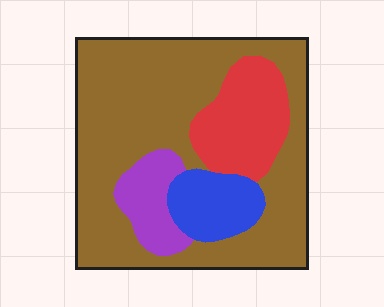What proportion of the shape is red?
Red takes up about one sixth (1/6) of the shape.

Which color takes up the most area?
Brown, at roughly 65%.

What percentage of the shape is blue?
Blue takes up about one tenth (1/10) of the shape.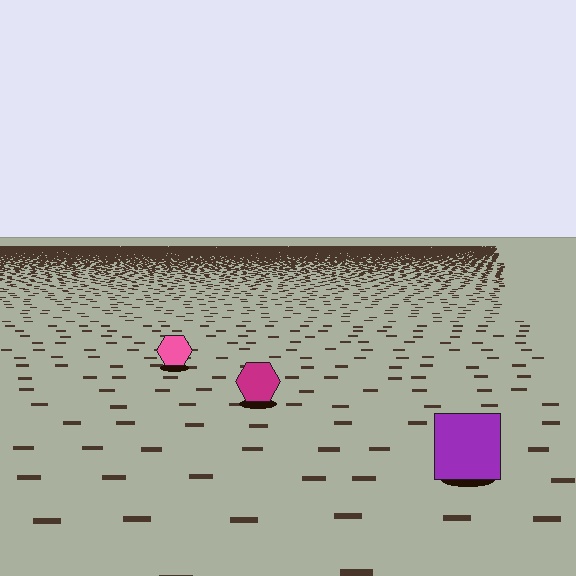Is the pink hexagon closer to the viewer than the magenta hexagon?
No. The magenta hexagon is closer — you can tell from the texture gradient: the ground texture is coarser near it.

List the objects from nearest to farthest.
From nearest to farthest: the purple square, the magenta hexagon, the pink hexagon.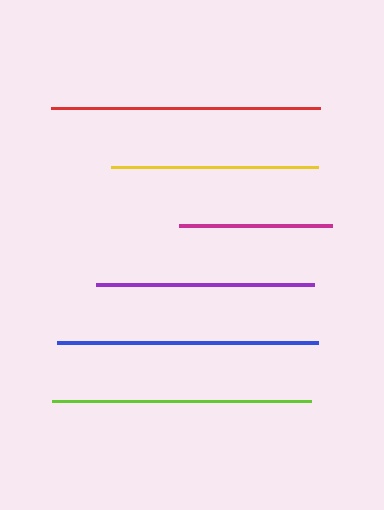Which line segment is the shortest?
The magenta line is the shortest at approximately 153 pixels.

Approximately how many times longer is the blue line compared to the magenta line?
The blue line is approximately 1.7 times the length of the magenta line.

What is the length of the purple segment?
The purple segment is approximately 218 pixels long.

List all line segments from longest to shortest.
From longest to shortest: red, blue, lime, purple, yellow, magenta.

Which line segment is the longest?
The red line is the longest at approximately 270 pixels.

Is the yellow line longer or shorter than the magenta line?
The yellow line is longer than the magenta line.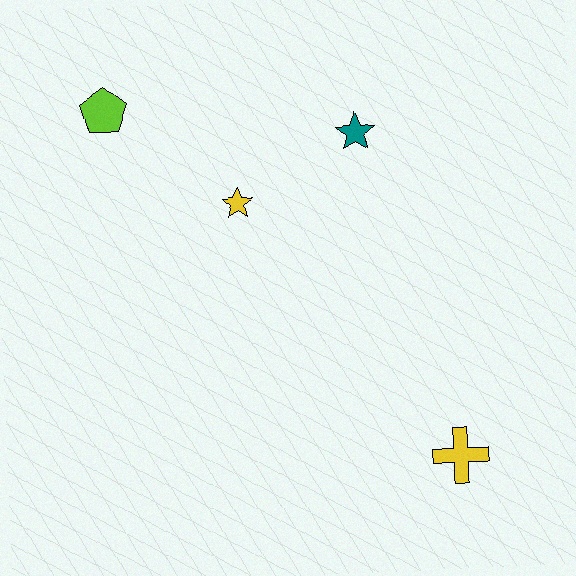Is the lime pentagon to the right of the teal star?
No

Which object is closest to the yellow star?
The teal star is closest to the yellow star.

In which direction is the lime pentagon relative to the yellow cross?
The lime pentagon is above the yellow cross.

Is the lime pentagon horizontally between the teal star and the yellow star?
No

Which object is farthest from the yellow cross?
The lime pentagon is farthest from the yellow cross.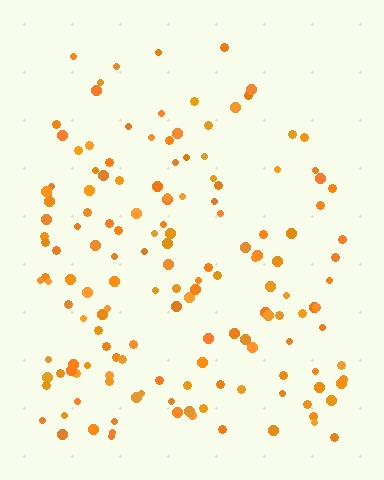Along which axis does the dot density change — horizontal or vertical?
Vertical.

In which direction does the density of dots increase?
From top to bottom, with the bottom side densest.